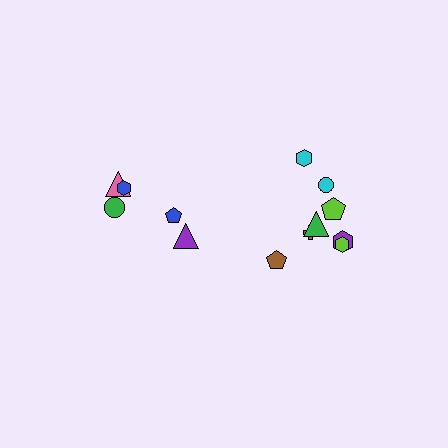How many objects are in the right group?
There are 8 objects.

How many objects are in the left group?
There are 5 objects.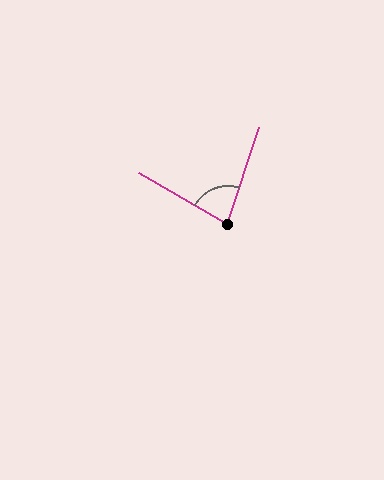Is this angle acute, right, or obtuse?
It is acute.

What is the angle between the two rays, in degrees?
Approximately 78 degrees.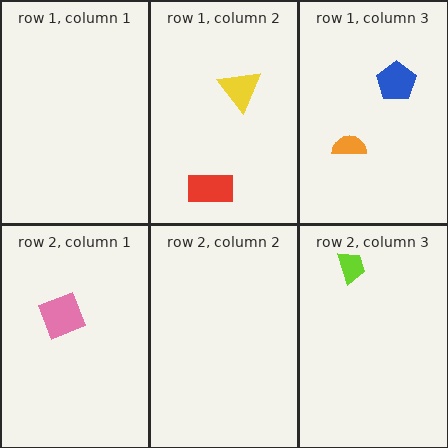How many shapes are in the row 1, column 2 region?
2.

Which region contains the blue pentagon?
The row 1, column 3 region.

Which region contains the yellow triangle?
The row 1, column 2 region.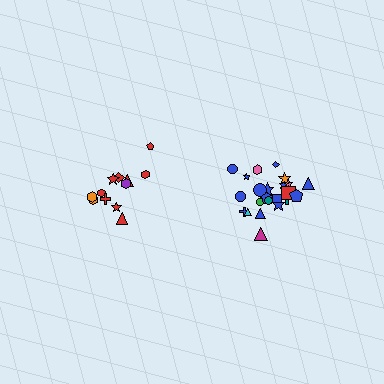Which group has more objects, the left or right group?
The right group.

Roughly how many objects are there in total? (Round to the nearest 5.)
Roughly 35 objects in total.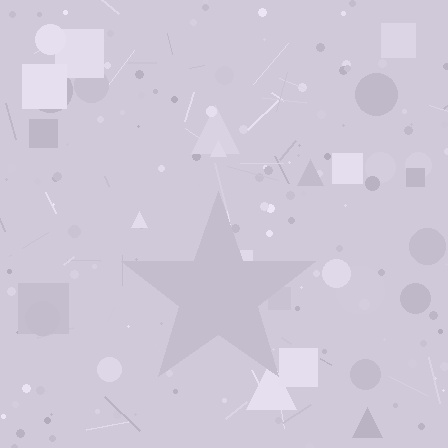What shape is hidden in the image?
A star is hidden in the image.